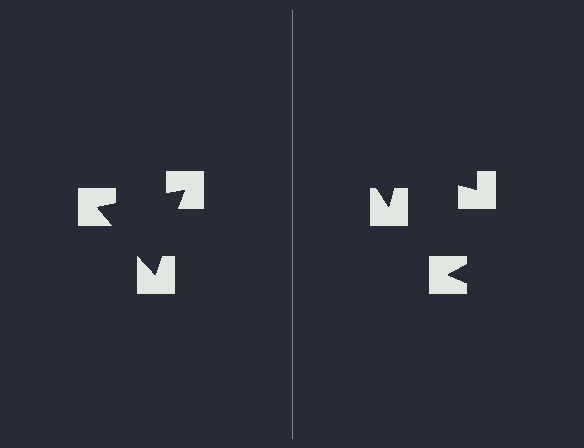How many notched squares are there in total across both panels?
6 — 3 on each side.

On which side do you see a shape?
An illusory triangle appears on the left side. On the right side the wedge cuts are rotated, so no coherent shape forms.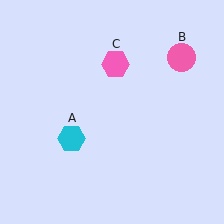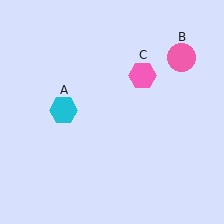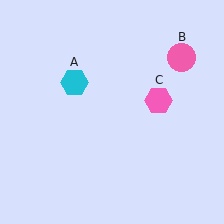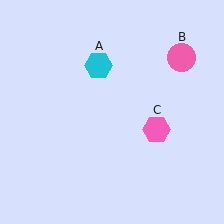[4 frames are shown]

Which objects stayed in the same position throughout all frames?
Pink circle (object B) remained stationary.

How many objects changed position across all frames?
2 objects changed position: cyan hexagon (object A), pink hexagon (object C).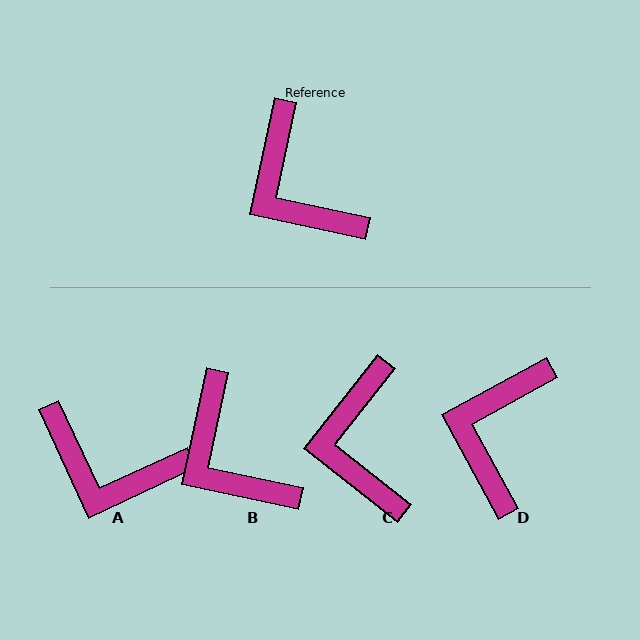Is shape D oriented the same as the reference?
No, it is off by about 49 degrees.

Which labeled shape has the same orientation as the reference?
B.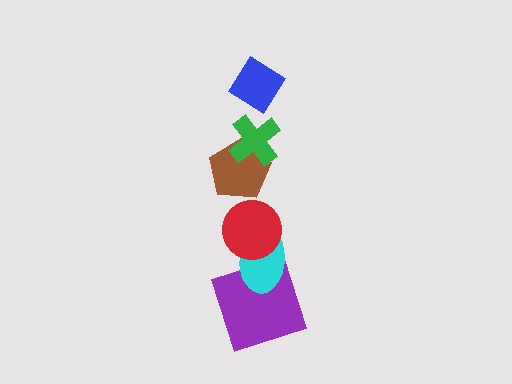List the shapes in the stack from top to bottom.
From top to bottom: the blue diamond, the green cross, the brown pentagon, the red circle, the cyan ellipse, the purple square.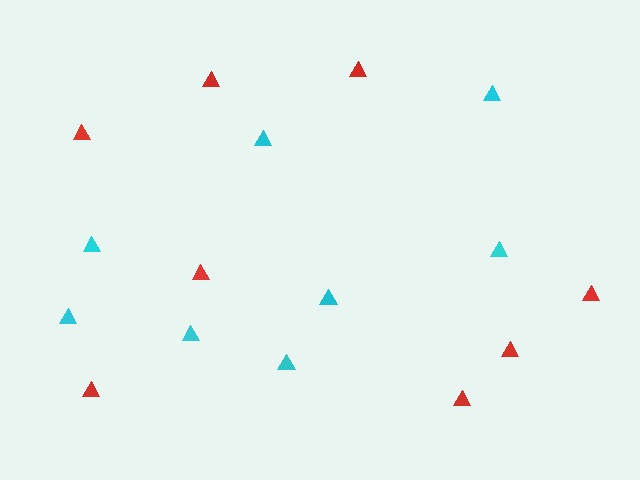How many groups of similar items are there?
There are 2 groups: one group of cyan triangles (8) and one group of red triangles (8).